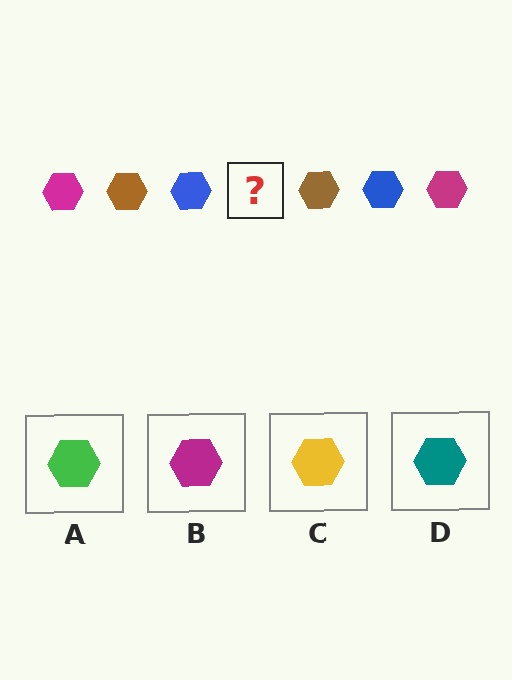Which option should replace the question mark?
Option B.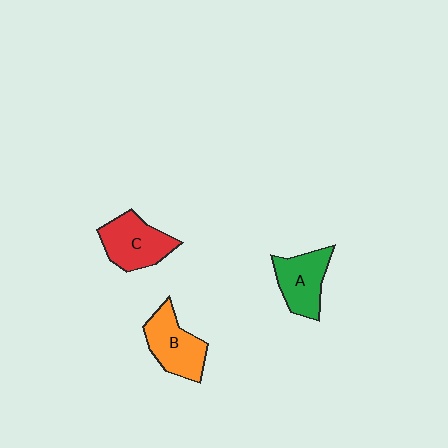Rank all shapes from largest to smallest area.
From largest to smallest: C (red), B (orange), A (green).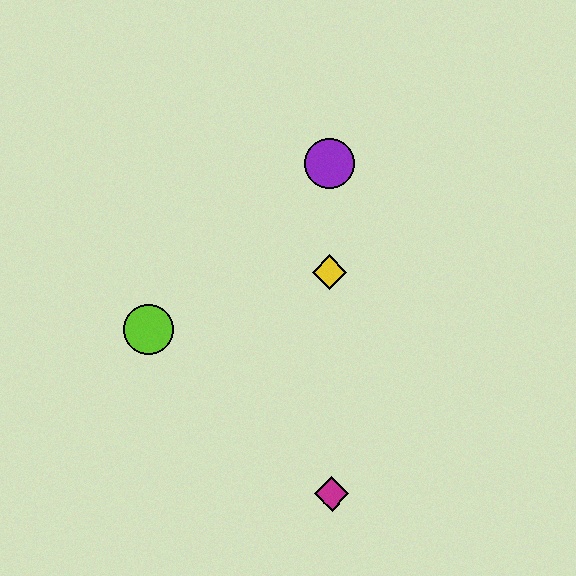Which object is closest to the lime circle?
The yellow diamond is closest to the lime circle.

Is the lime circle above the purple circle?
No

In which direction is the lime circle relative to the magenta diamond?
The lime circle is to the left of the magenta diamond.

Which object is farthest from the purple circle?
The magenta diamond is farthest from the purple circle.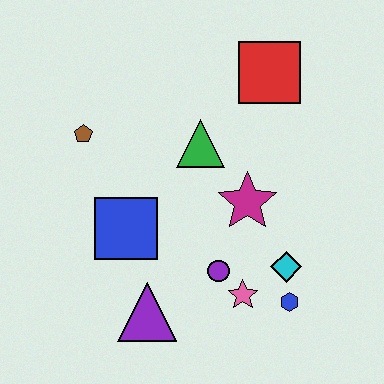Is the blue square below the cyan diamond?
No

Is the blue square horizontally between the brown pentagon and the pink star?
Yes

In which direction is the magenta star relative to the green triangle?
The magenta star is below the green triangle.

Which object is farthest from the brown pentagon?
The blue hexagon is farthest from the brown pentagon.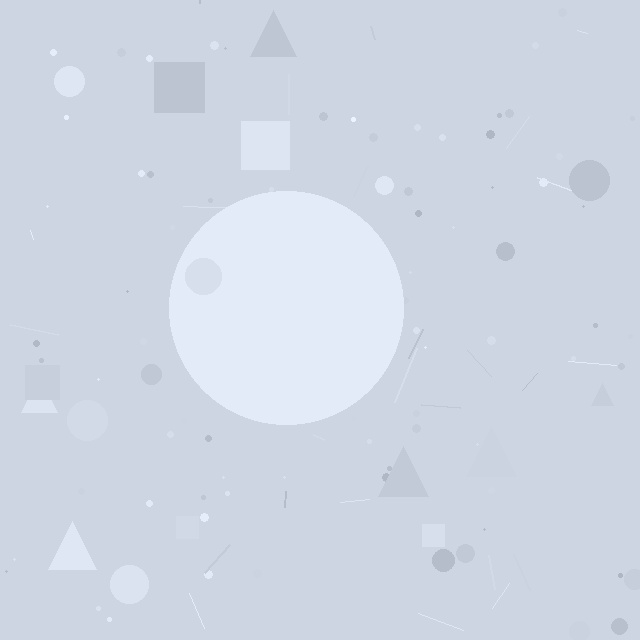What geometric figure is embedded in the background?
A circle is embedded in the background.